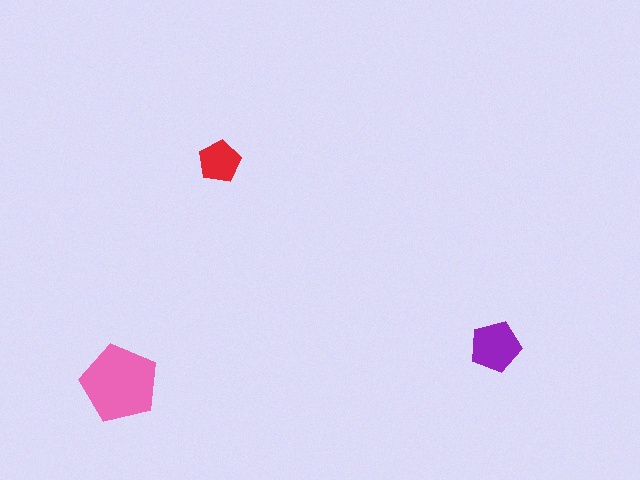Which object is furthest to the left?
The pink pentagon is leftmost.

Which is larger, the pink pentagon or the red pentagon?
The pink one.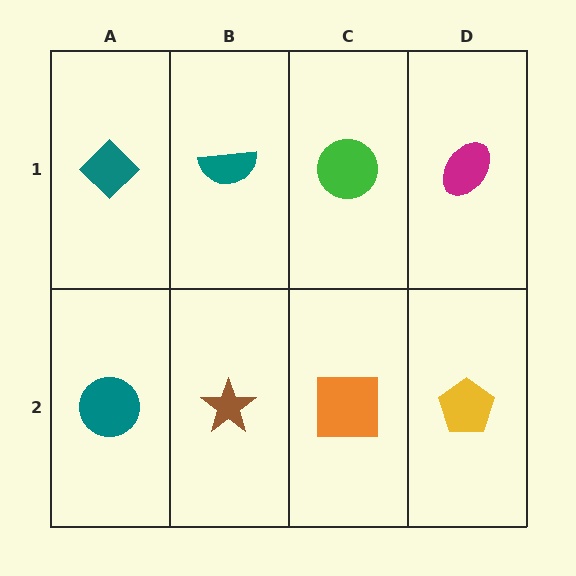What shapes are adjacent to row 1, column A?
A teal circle (row 2, column A), a teal semicircle (row 1, column B).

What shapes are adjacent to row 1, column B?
A brown star (row 2, column B), a teal diamond (row 1, column A), a green circle (row 1, column C).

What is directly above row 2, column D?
A magenta ellipse.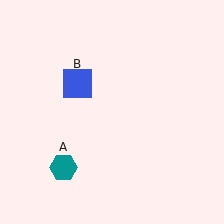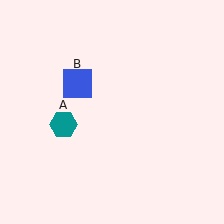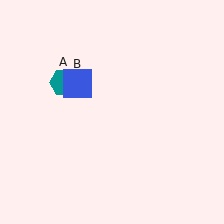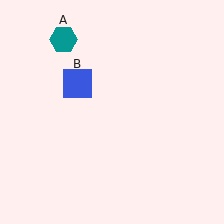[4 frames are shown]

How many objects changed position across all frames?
1 object changed position: teal hexagon (object A).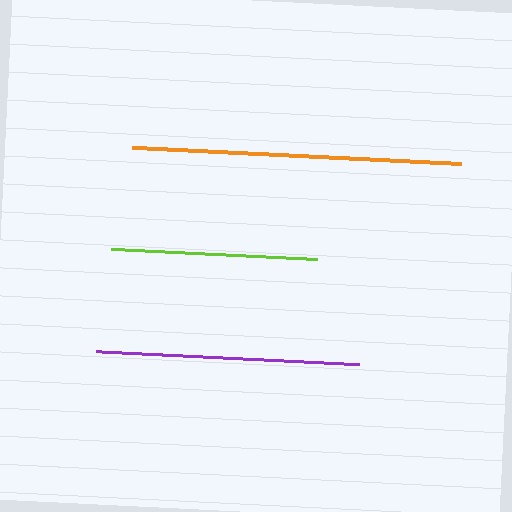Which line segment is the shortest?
The lime line is the shortest at approximately 205 pixels.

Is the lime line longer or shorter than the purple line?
The purple line is longer than the lime line.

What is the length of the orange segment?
The orange segment is approximately 329 pixels long.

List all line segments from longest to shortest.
From longest to shortest: orange, purple, lime.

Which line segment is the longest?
The orange line is the longest at approximately 329 pixels.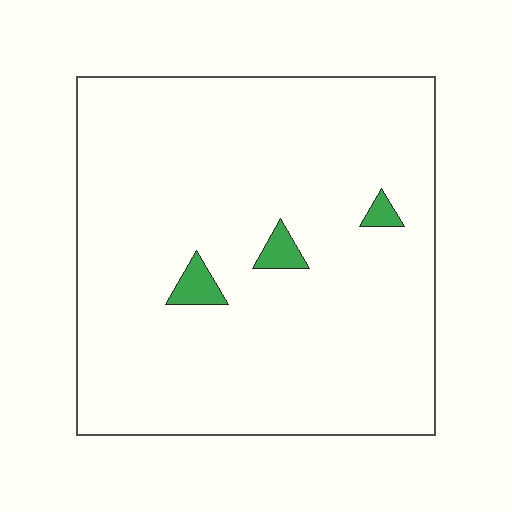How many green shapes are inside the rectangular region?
3.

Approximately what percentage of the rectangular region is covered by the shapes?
Approximately 5%.